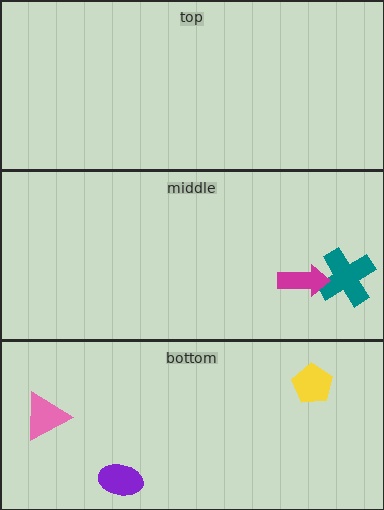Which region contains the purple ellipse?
The bottom region.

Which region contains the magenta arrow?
The middle region.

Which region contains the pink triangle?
The bottom region.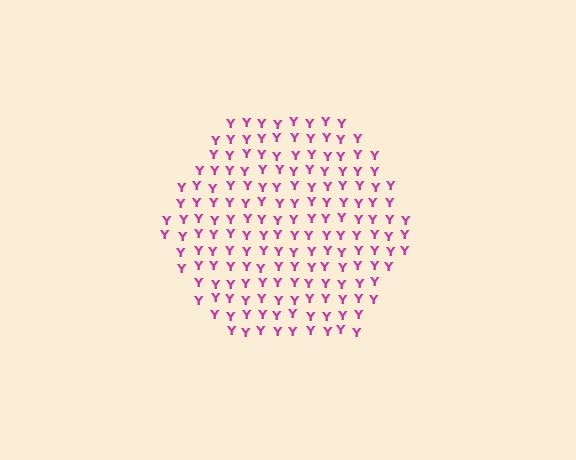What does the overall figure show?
The overall figure shows a hexagon.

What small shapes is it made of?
It is made of small letter Y's.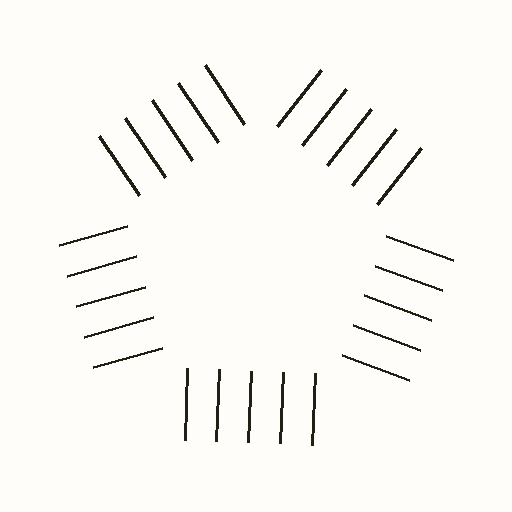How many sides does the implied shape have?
5 sides — the line-ends trace a pentagon.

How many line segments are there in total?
25 — 5 along each of the 5 edges.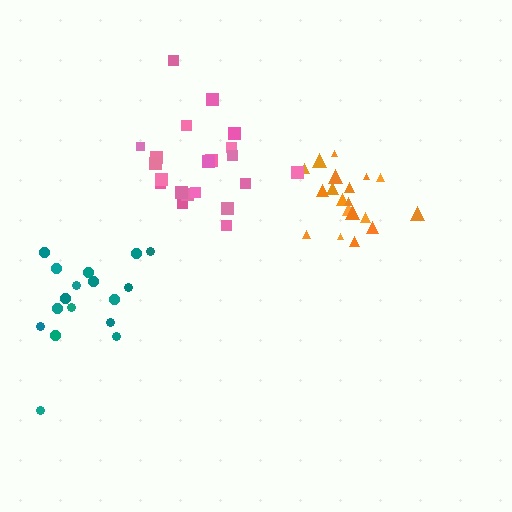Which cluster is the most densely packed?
Orange.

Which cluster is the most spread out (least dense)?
Pink.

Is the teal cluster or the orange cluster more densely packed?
Orange.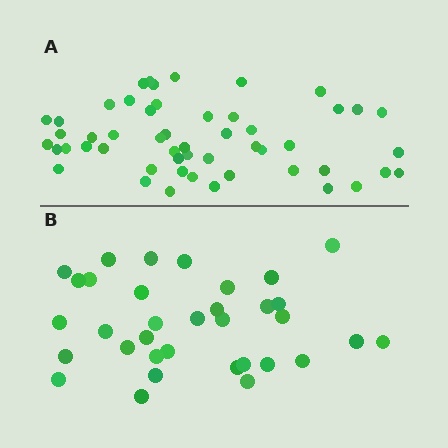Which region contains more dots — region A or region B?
Region A (the top region) has more dots.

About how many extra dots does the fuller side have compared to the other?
Region A has approximately 20 more dots than region B.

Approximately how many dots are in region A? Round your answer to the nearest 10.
About 50 dots. (The exact count is 52, which rounds to 50.)